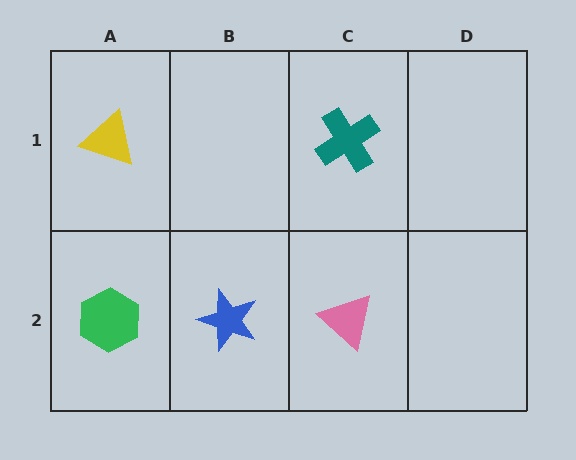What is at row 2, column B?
A blue star.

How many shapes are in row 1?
2 shapes.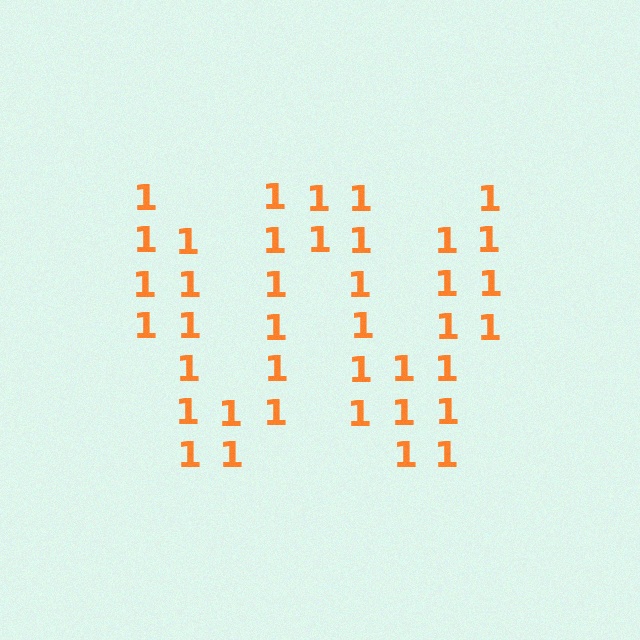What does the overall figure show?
The overall figure shows the letter W.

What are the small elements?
The small elements are digit 1's.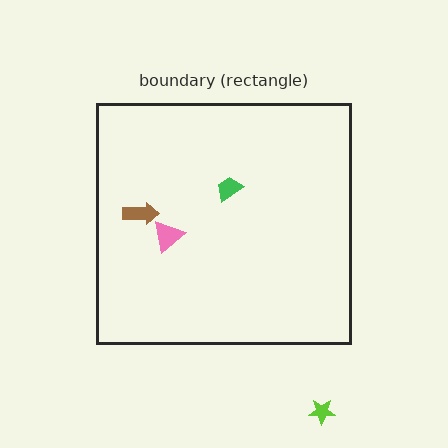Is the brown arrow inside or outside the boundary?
Inside.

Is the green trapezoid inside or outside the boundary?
Inside.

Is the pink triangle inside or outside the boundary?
Inside.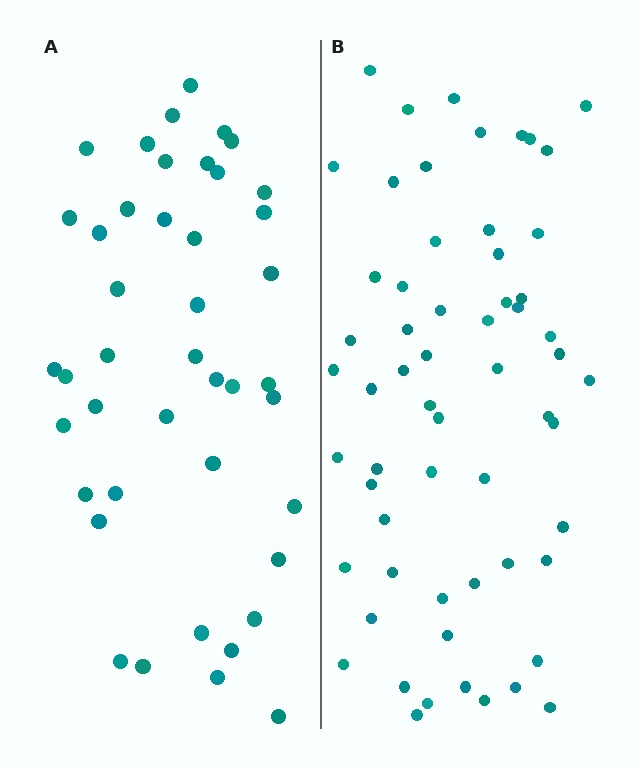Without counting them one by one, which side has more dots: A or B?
Region B (the right region) has more dots.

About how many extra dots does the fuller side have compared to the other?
Region B has approximately 15 more dots than region A.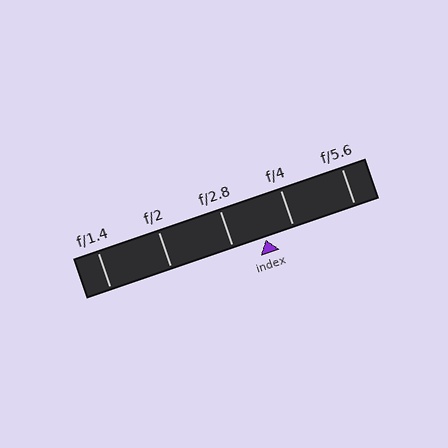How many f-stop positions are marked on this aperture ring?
There are 5 f-stop positions marked.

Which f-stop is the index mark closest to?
The index mark is closest to f/4.